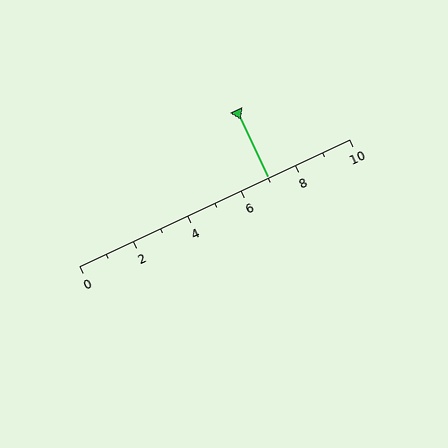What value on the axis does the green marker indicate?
The marker indicates approximately 7.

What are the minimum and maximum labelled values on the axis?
The axis runs from 0 to 10.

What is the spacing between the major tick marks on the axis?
The major ticks are spaced 2 apart.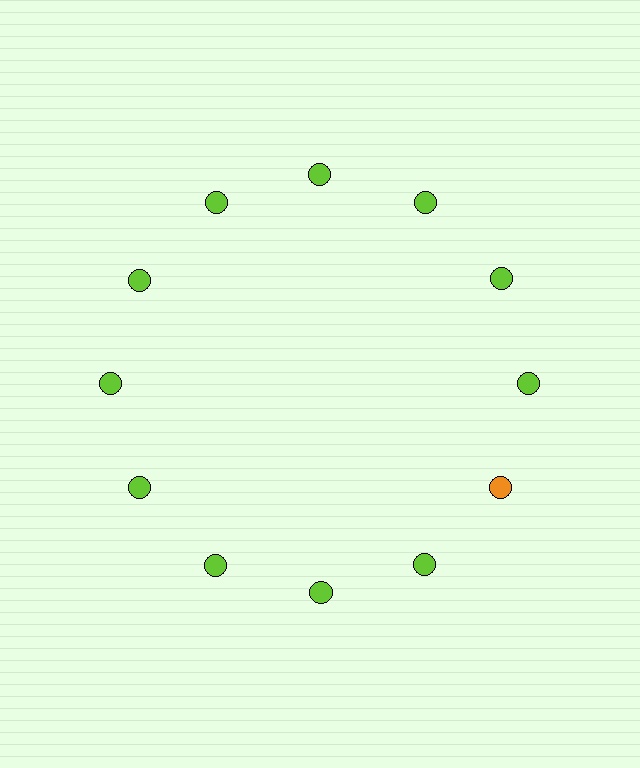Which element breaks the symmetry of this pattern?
The orange circle at roughly the 4 o'clock position breaks the symmetry. All other shapes are lime circles.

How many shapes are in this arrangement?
There are 12 shapes arranged in a ring pattern.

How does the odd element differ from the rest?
It has a different color: orange instead of lime.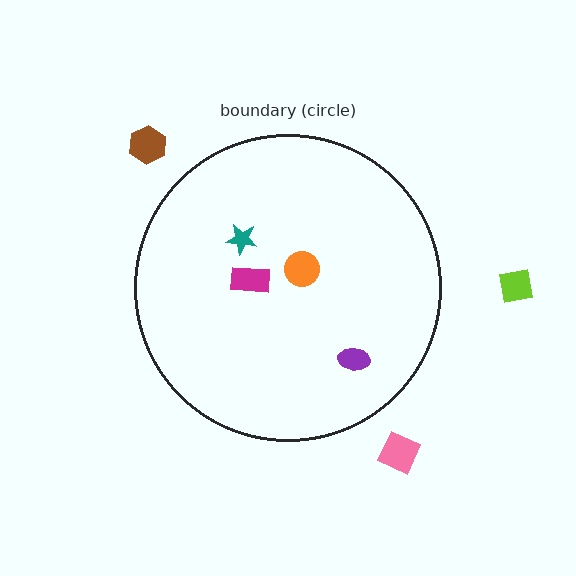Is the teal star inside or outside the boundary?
Inside.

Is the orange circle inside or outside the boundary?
Inside.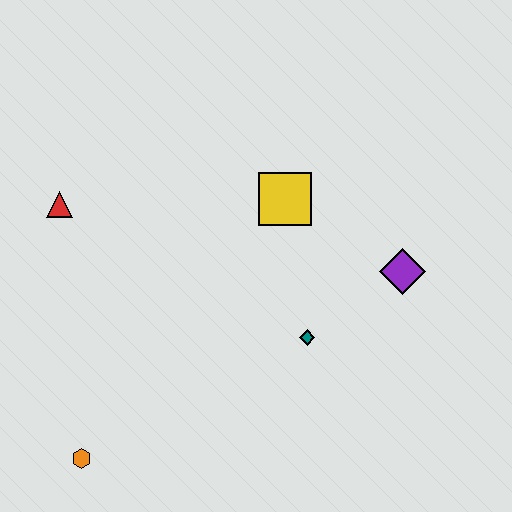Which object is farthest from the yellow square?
The orange hexagon is farthest from the yellow square.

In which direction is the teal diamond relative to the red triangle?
The teal diamond is to the right of the red triangle.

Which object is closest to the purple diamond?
The teal diamond is closest to the purple diamond.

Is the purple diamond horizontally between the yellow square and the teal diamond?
No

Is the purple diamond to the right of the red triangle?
Yes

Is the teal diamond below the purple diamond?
Yes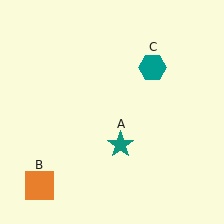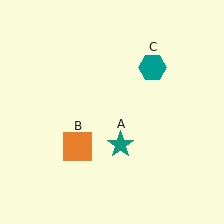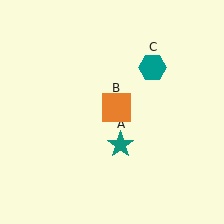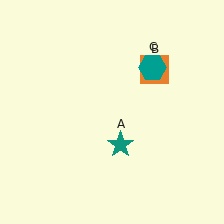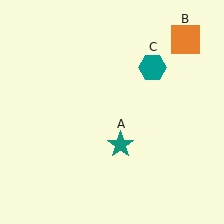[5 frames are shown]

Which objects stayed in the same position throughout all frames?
Teal star (object A) and teal hexagon (object C) remained stationary.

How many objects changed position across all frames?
1 object changed position: orange square (object B).